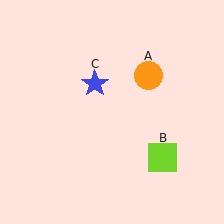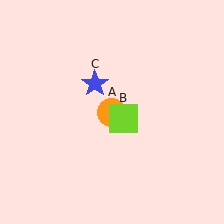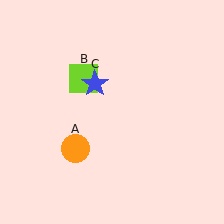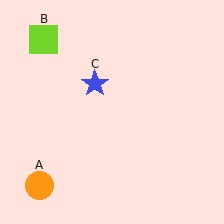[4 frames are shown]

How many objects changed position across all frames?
2 objects changed position: orange circle (object A), lime square (object B).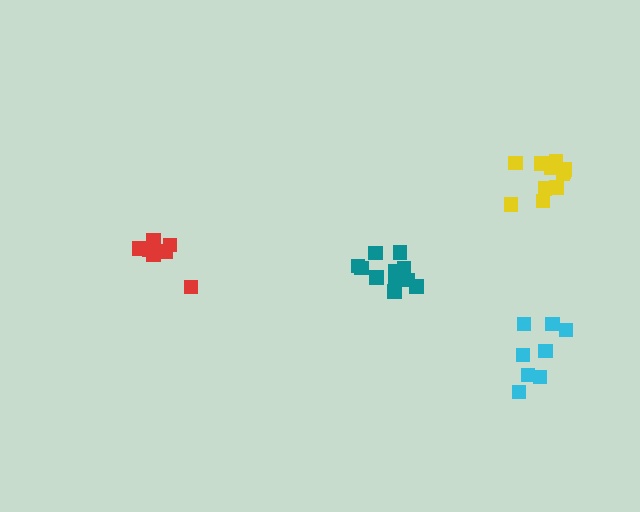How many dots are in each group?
Group 1: 8 dots, Group 2: 12 dots, Group 3: 8 dots, Group 4: 11 dots (39 total).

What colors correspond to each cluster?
The clusters are colored: cyan, teal, red, yellow.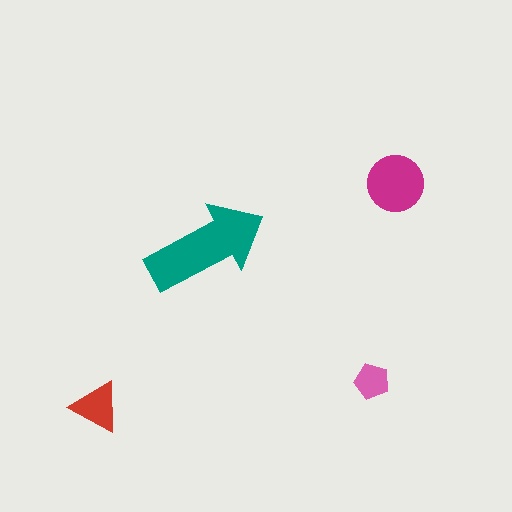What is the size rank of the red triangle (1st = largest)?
3rd.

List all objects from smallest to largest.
The pink pentagon, the red triangle, the magenta circle, the teal arrow.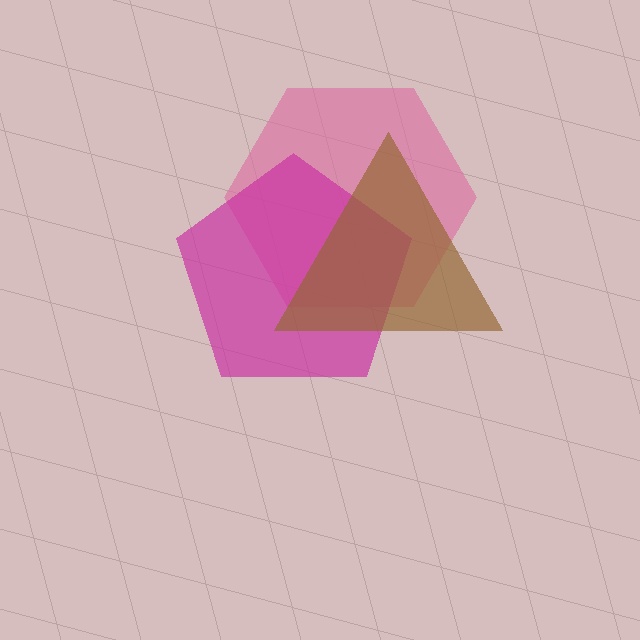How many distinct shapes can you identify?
There are 3 distinct shapes: a pink hexagon, a magenta pentagon, a brown triangle.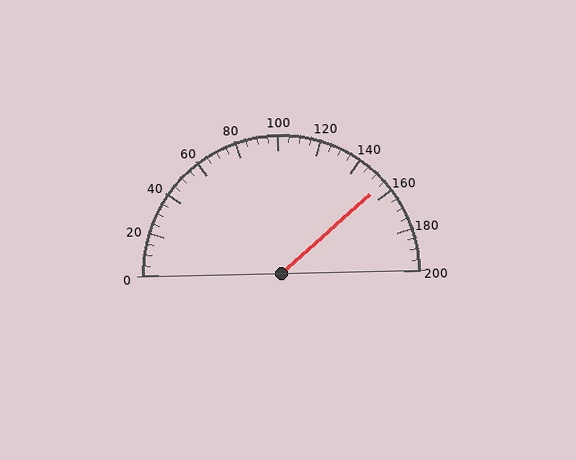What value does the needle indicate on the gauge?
The needle indicates approximately 155.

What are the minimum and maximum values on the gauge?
The gauge ranges from 0 to 200.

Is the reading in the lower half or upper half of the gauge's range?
The reading is in the upper half of the range (0 to 200).